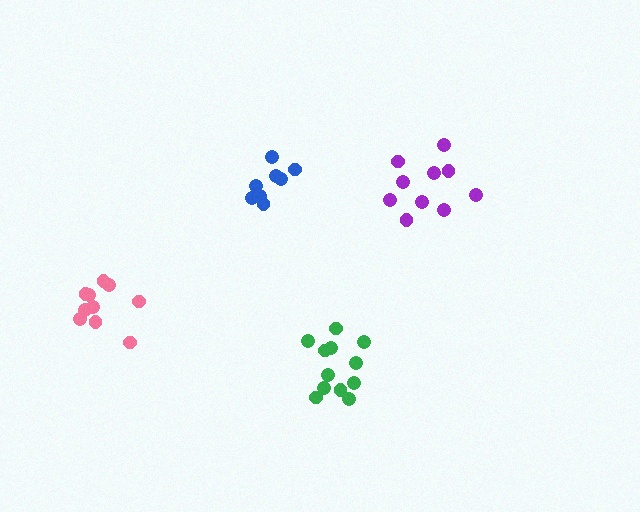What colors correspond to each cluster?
The clusters are colored: green, pink, blue, purple.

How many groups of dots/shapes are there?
There are 4 groups.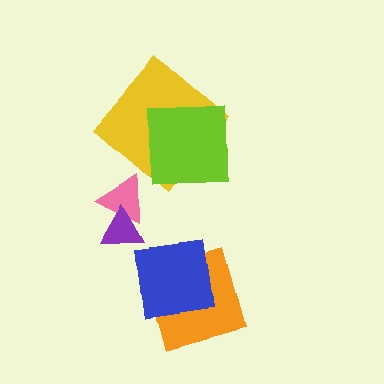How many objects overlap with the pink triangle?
1 object overlaps with the pink triangle.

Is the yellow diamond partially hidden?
Yes, it is partially covered by another shape.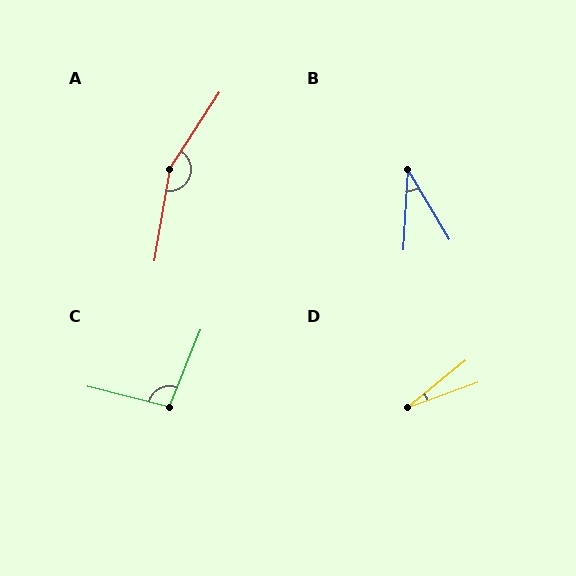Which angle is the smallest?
D, at approximately 19 degrees.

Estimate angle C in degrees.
Approximately 97 degrees.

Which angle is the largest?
A, at approximately 157 degrees.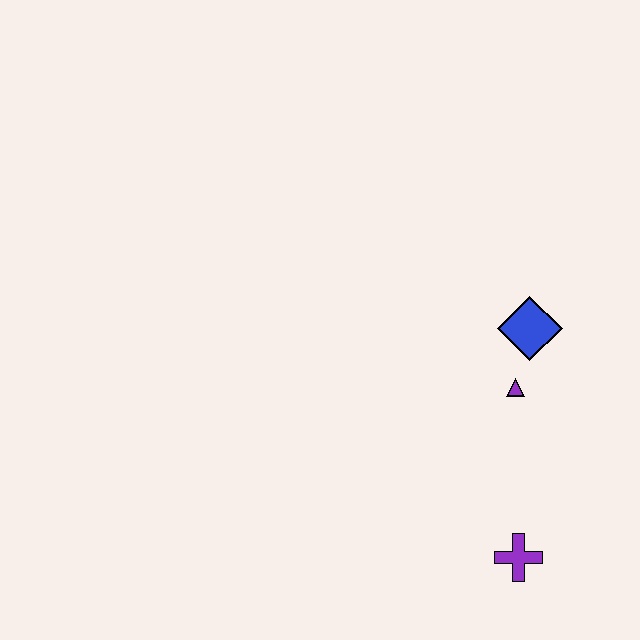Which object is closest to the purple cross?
The purple triangle is closest to the purple cross.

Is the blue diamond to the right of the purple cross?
Yes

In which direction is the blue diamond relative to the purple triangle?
The blue diamond is above the purple triangle.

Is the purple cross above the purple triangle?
No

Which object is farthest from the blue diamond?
The purple cross is farthest from the blue diamond.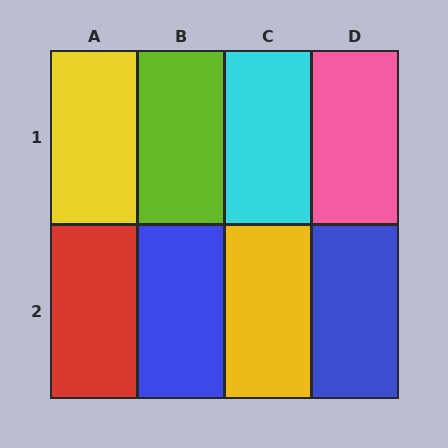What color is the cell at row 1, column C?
Cyan.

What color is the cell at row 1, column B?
Lime.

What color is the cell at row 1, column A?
Yellow.